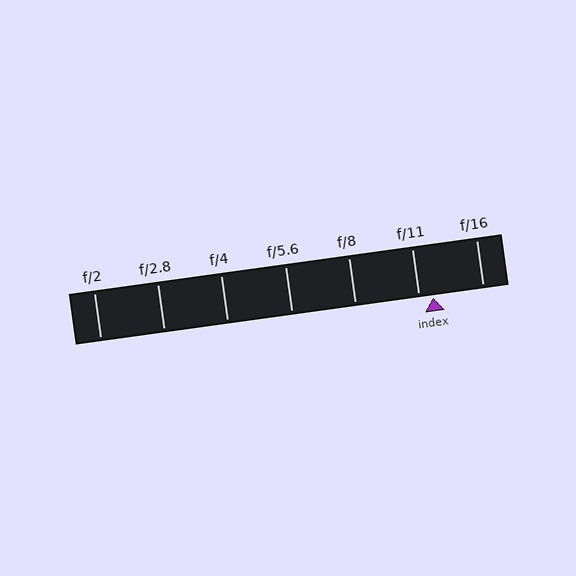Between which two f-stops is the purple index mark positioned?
The index mark is between f/11 and f/16.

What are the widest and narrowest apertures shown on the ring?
The widest aperture shown is f/2 and the narrowest is f/16.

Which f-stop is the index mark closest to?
The index mark is closest to f/11.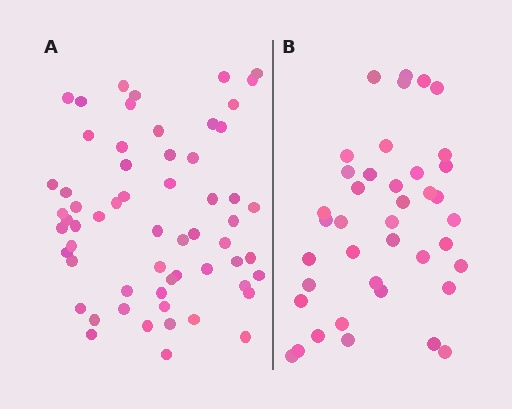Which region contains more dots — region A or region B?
Region A (the left region) has more dots.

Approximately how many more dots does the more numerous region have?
Region A has approximately 20 more dots than region B.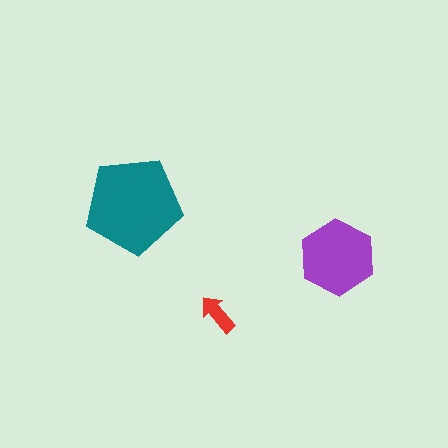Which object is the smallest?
The red arrow.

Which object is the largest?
The teal pentagon.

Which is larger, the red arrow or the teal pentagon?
The teal pentagon.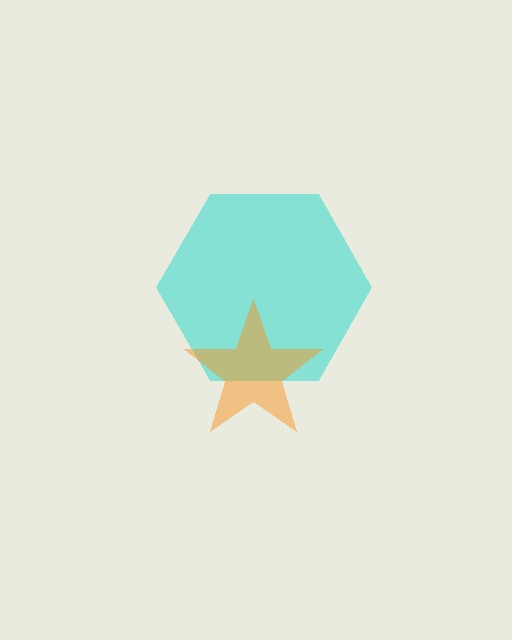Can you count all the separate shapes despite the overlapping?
Yes, there are 2 separate shapes.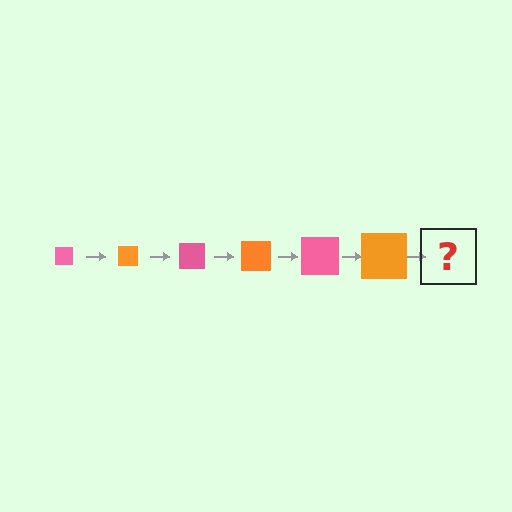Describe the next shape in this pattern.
It should be a pink square, larger than the previous one.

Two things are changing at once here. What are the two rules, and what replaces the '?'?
The two rules are that the square grows larger each step and the color cycles through pink and orange. The '?' should be a pink square, larger than the previous one.